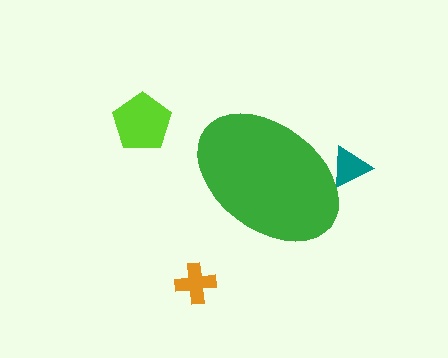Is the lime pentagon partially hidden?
No, the lime pentagon is fully visible.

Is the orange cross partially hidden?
No, the orange cross is fully visible.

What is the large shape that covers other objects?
A green ellipse.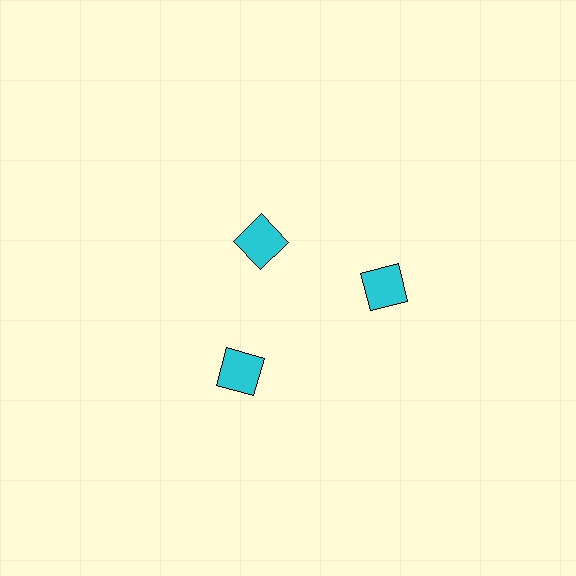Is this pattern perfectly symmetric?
No. The 3 cyan squares are arranged in a ring, but one element near the 11 o'clock position is pulled inward toward the center, breaking the 3-fold rotational symmetry.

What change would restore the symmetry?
The symmetry would be restored by moving it outward, back onto the ring so that all 3 squares sit at equal angles and equal distance from the center.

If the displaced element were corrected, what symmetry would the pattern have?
It would have 3-fold rotational symmetry — the pattern would map onto itself every 120 degrees.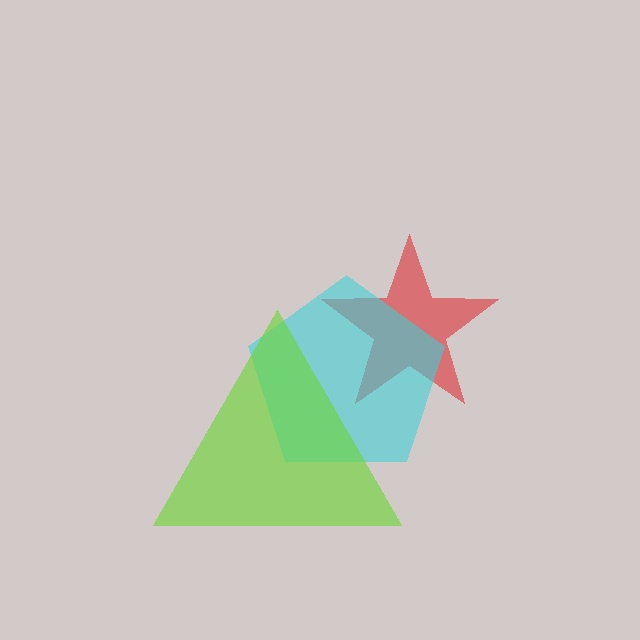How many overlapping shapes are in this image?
There are 3 overlapping shapes in the image.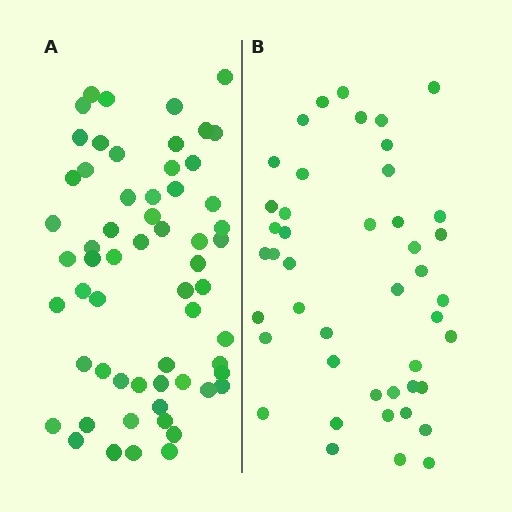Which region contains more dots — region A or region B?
Region A (the left region) has more dots.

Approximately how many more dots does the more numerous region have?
Region A has approximately 15 more dots than region B.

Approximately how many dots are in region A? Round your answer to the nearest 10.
About 60 dots.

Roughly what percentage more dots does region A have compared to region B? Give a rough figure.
About 35% more.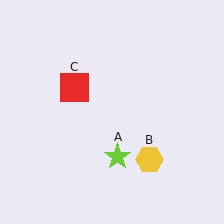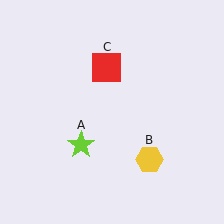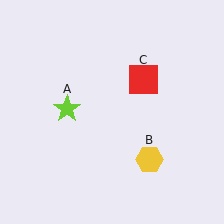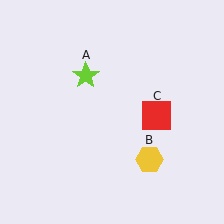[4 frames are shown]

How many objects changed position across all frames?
2 objects changed position: lime star (object A), red square (object C).